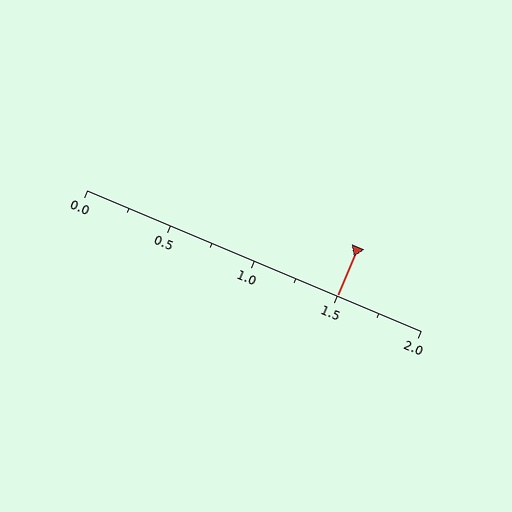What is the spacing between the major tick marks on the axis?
The major ticks are spaced 0.5 apart.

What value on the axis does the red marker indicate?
The marker indicates approximately 1.5.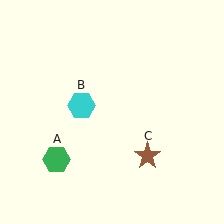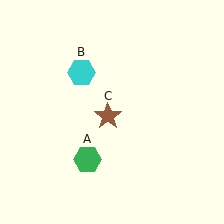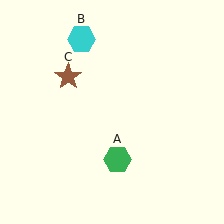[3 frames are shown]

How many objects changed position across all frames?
3 objects changed position: green hexagon (object A), cyan hexagon (object B), brown star (object C).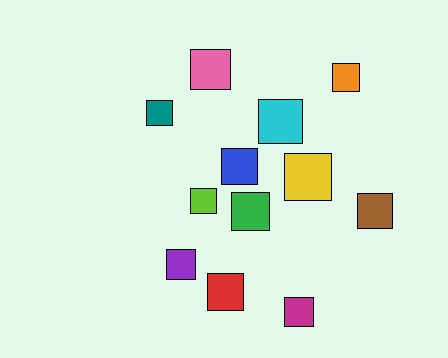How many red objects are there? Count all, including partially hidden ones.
There is 1 red object.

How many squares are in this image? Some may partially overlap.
There are 12 squares.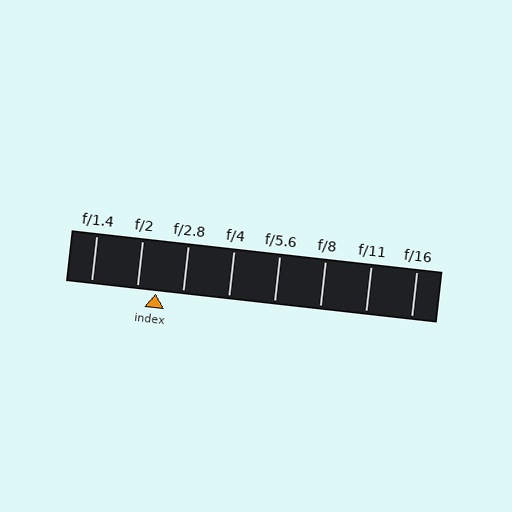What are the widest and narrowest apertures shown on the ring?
The widest aperture shown is f/1.4 and the narrowest is f/16.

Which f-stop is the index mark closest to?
The index mark is closest to f/2.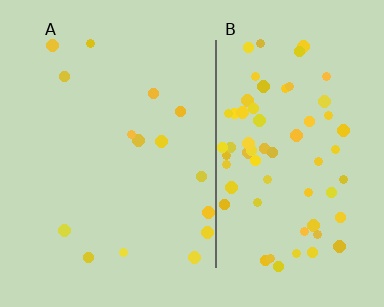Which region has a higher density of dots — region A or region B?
B (the right).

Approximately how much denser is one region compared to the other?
Approximately 4.5× — region B over region A.